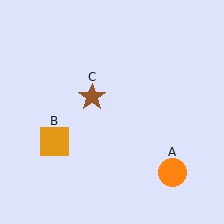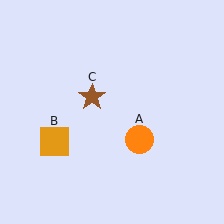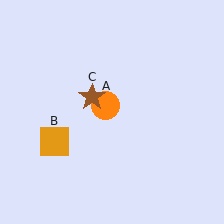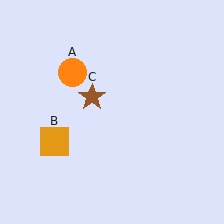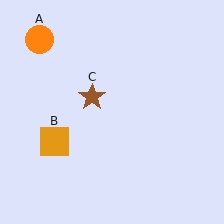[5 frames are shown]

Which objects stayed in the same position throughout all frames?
Orange square (object B) and brown star (object C) remained stationary.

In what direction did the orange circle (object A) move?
The orange circle (object A) moved up and to the left.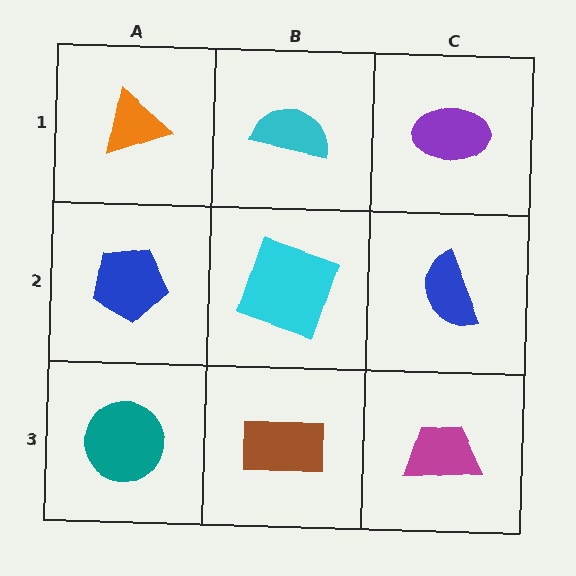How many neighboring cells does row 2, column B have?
4.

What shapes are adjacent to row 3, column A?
A blue pentagon (row 2, column A), a brown rectangle (row 3, column B).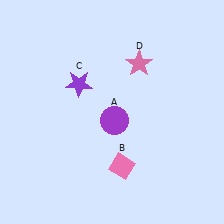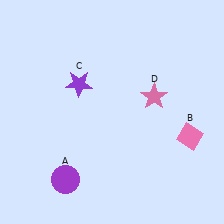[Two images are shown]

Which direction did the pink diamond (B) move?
The pink diamond (B) moved right.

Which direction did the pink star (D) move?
The pink star (D) moved down.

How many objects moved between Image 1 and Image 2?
3 objects moved between the two images.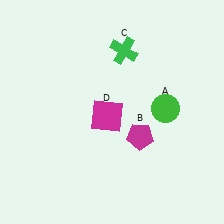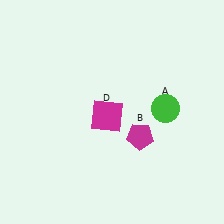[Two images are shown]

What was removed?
The green cross (C) was removed in Image 2.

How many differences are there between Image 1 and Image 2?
There is 1 difference between the two images.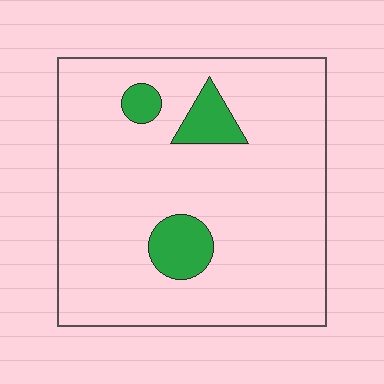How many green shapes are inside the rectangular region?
3.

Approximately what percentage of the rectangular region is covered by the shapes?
Approximately 10%.